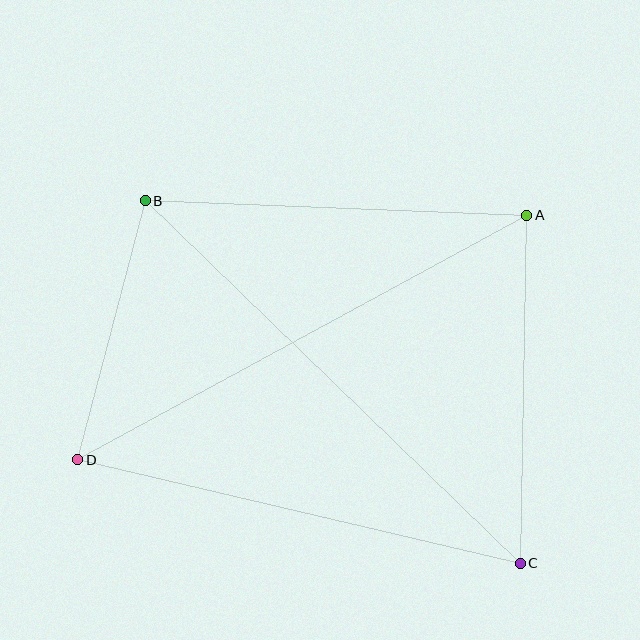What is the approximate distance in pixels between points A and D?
The distance between A and D is approximately 512 pixels.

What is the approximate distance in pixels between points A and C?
The distance between A and C is approximately 348 pixels.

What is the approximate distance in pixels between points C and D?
The distance between C and D is approximately 455 pixels.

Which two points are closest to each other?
Points B and D are closest to each other.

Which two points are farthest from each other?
Points B and C are farthest from each other.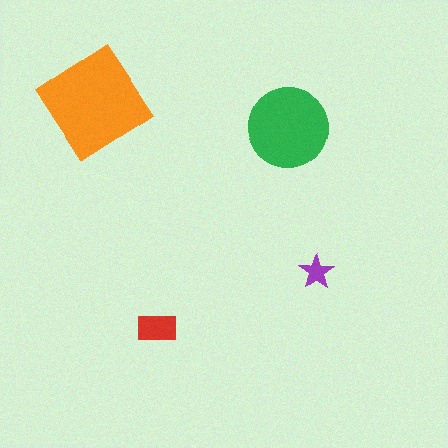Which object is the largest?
The orange diamond.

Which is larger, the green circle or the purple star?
The green circle.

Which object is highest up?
The orange diamond is topmost.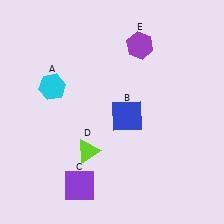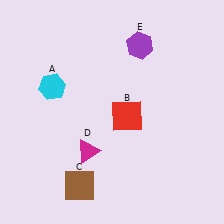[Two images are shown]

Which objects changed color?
B changed from blue to red. C changed from purple to brown. D changed from lime to magenta.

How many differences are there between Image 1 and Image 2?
There are 3 differences between the two images.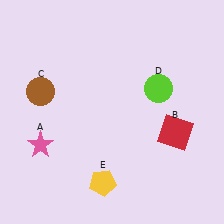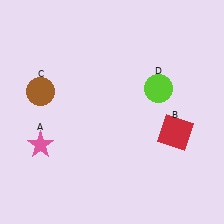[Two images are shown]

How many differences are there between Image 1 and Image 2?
There is 1 difference between the two images.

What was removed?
The yellow pentagon (E) was removed in Image 2.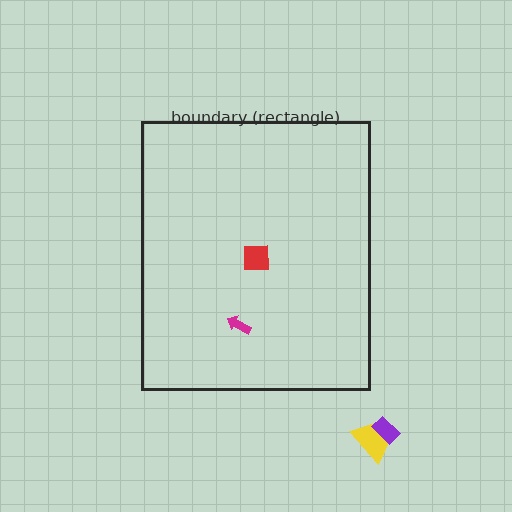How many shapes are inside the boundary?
2 inside, 2 outside.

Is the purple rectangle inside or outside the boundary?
Outside.